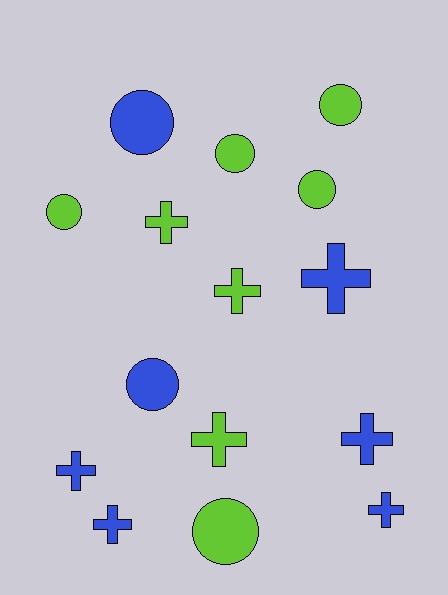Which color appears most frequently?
Lime, with 8 objects.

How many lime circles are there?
There are 5 lime circles.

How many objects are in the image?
There are 15 objects.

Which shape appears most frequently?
Cross, with 8 objects.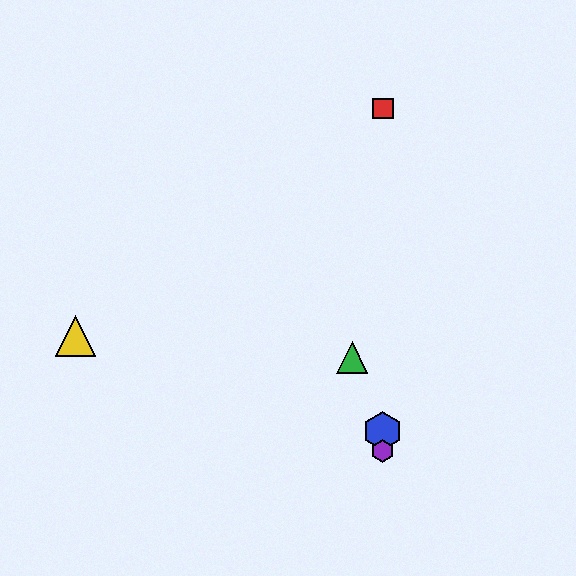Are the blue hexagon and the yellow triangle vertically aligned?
No, the blue hexagon is at x≈383 and the yellow triangle is at x≈75.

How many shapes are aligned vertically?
3 shapes (the red square, the blue hexagon, the purple hexagon) are aligned vertically.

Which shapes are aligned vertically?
The red square, the blue hexagon, the purple hexagon are aligned vertically.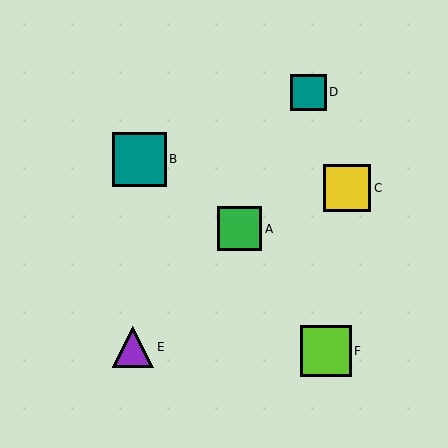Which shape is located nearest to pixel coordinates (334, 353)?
The lime square (labeled F) at (326, 351) is nearest to that location.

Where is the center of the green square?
The center of the green square is at (240, 229).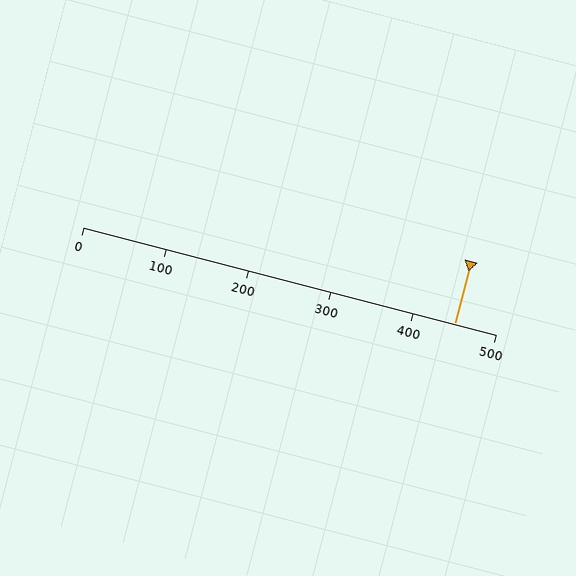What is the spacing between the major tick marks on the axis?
The major ticks are spaced 100 apart.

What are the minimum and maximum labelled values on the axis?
The axis runs from 0 to 500.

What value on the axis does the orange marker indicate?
The marker indicates approximately 450.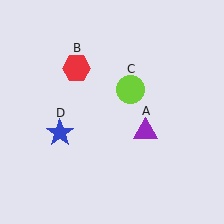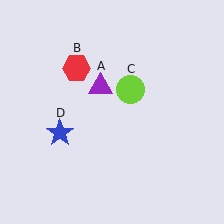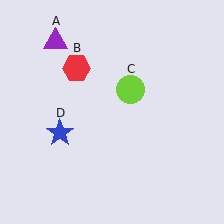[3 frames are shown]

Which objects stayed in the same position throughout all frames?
Red hexagon (object B) and lime circle (object C) and blue star (object D) remained stationary.